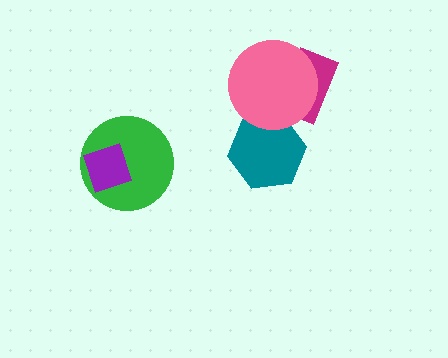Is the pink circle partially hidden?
No, no other shape covers it.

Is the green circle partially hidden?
Yes, it is partially covered by another shape.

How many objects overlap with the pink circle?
2 objects overlap with the pink circle.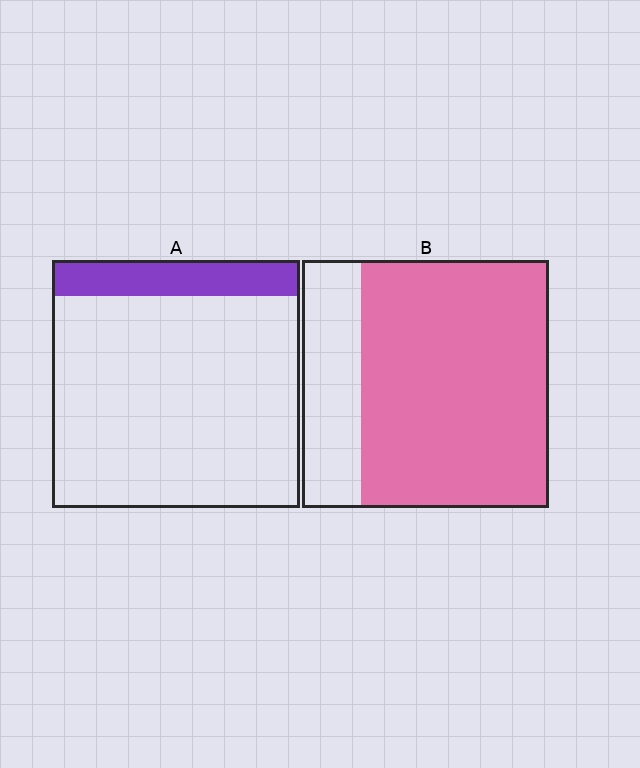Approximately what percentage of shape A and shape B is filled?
A is approximately 15% and B is approximately 75%.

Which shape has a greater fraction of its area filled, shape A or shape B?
Shape B.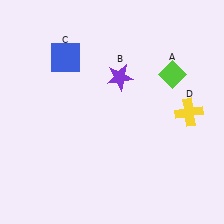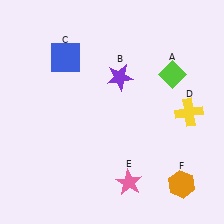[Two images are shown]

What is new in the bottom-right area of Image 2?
A pink star (E) was added in the bottom-right area of Image 2.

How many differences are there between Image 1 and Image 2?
There are 2 differences between the two images.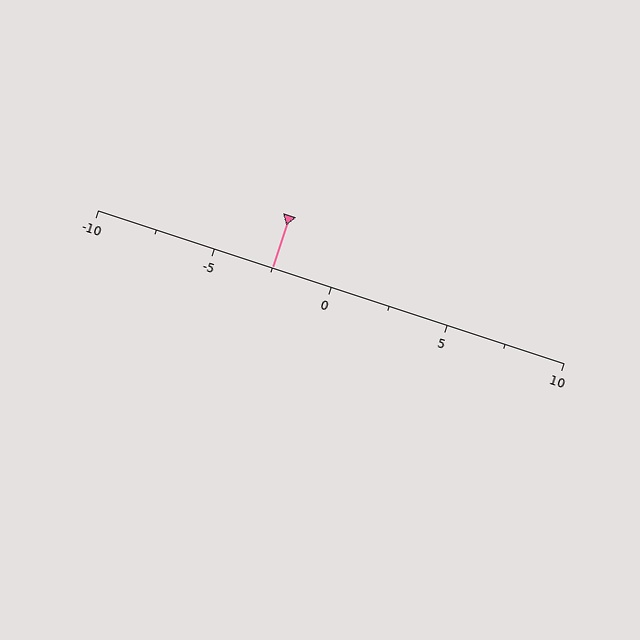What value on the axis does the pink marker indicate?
The marker indicates approximately -2.5.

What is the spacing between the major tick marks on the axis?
The major ticks are spaced 5 apart.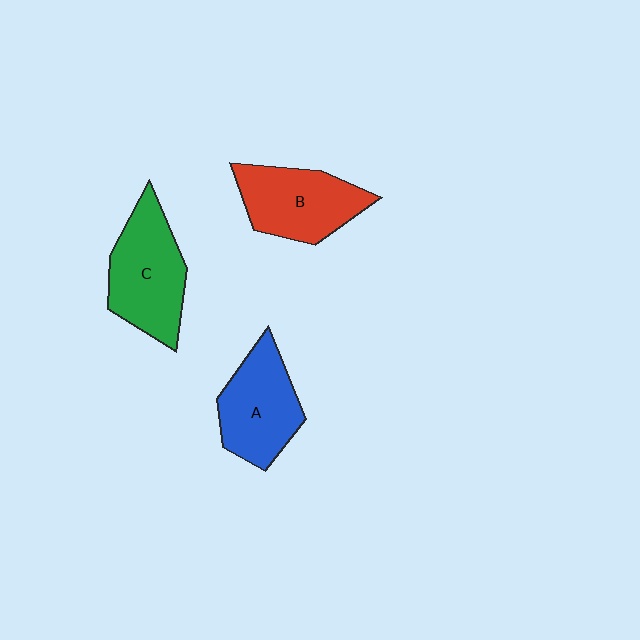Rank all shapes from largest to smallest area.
From largest to smallest: C (green), B (red), A (blue).